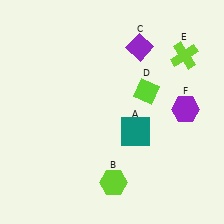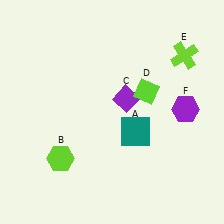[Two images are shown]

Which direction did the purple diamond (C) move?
The purple diamond (C) moved down.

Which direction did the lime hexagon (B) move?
The lime hexagon (B) moved left.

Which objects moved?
The objects that moved are: the lime hexagon (B), the purple diamond (C).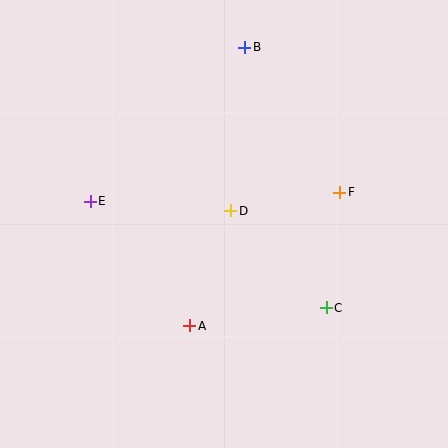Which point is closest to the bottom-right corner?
Point C is closest to the bottom-right corner.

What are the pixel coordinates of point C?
Point C is at (326, 308).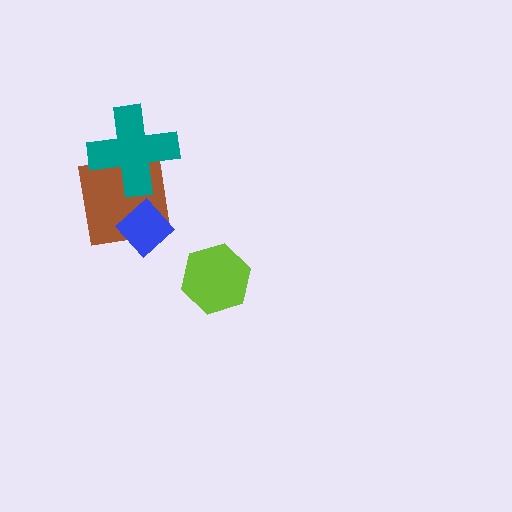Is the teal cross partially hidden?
No, no other shape covers it.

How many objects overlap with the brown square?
2 objects overlap with the brown square.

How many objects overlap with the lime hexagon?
0 objects overlap with the lime hexagon.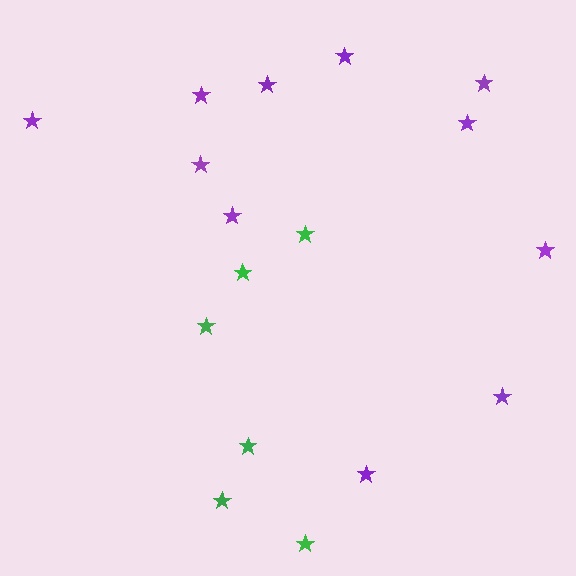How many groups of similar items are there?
There are 2 groups: one group of purple stars (11) and one group of green stars (6).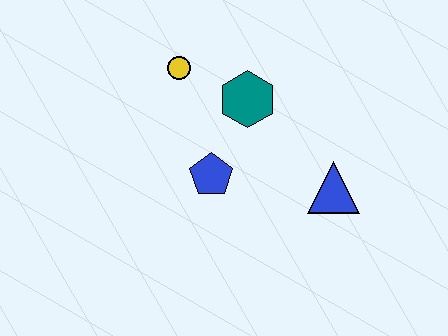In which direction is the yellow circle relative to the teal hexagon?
The yellow circle is to the left of the teal hexagon.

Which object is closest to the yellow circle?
The teal hexagon is closest to the yellow circle.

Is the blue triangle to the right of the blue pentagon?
Yes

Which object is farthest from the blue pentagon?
The blue triangle is farthest from the blue pentagon.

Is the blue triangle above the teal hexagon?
No